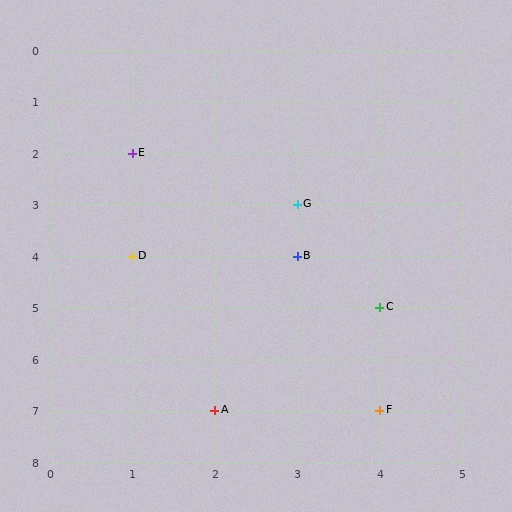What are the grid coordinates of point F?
Point F is at grid coordinates (4, 7).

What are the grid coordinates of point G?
Point G is at grid coordinates (3, 3).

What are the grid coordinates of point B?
Point B is at grid coordinates (3, 4).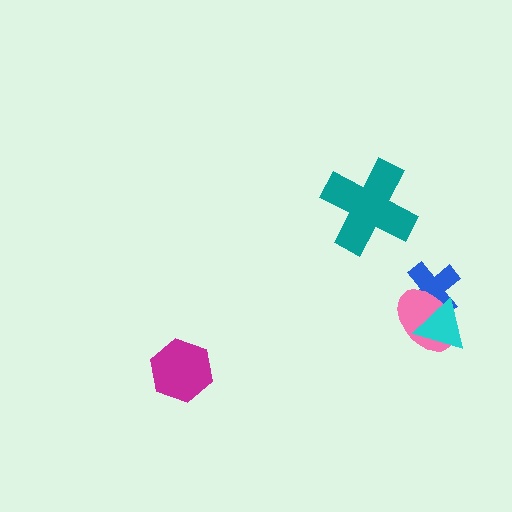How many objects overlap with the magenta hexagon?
0 objects overlap with the magenta hexagon.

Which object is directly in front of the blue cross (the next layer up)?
The pink ellipse is directly in front of the blue cross.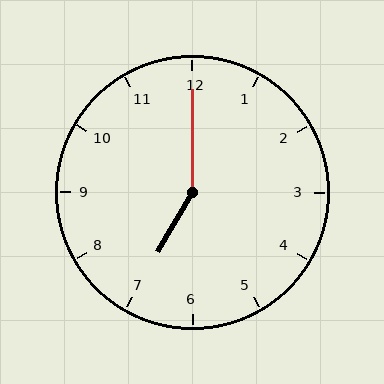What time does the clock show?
7:00.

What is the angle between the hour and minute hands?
Approximately 150 degrees.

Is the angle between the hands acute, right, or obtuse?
It is obtuse.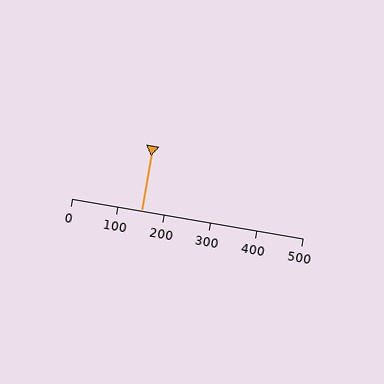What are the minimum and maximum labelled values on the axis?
The axis runs from 0 to 500.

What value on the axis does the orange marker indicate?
The marker indicates approximately 150.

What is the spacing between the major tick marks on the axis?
The major ticks are spaced 100 apart.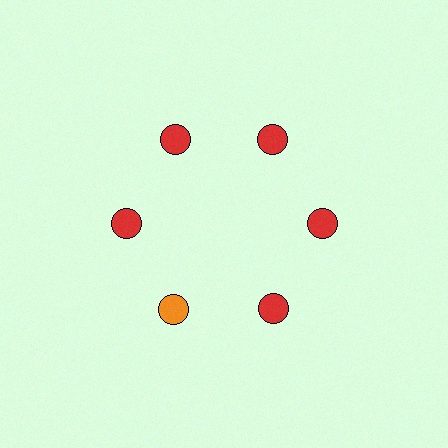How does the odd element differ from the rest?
It has a different color: orange instead of red.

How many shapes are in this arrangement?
There are 6 shapes arranged in a ring pattern.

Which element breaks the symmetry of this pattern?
The orange circle at roughly the 7 o'clock position breaks the symmetry. All other shapes are red circles.